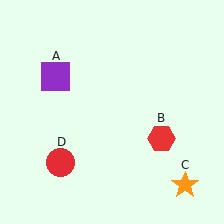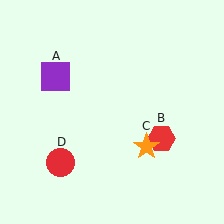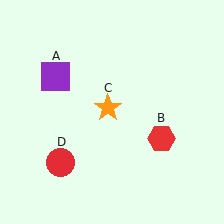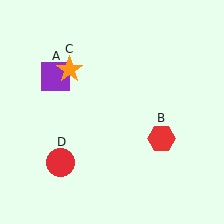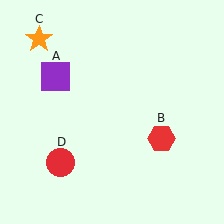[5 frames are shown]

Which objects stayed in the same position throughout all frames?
Purple square (object A) and red hexagon (object B) and red circle (object D) remained stationary.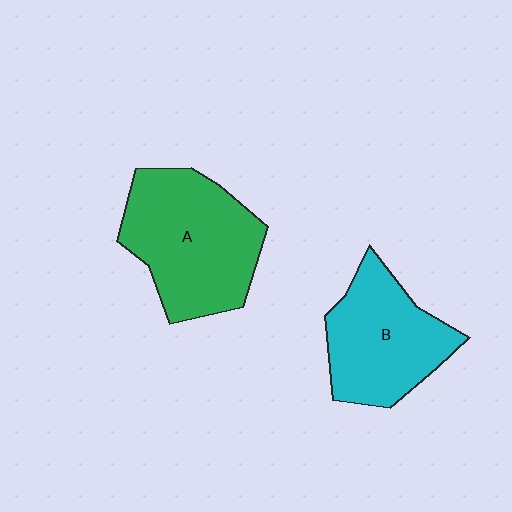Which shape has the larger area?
Shape A (green).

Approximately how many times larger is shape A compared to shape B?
Approximately 1.2 times.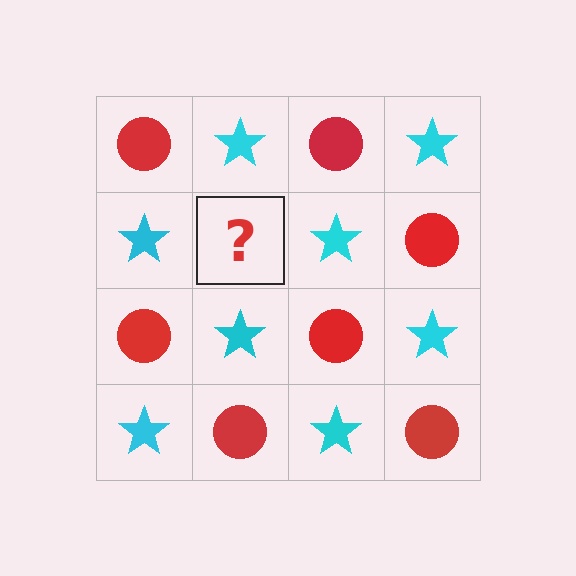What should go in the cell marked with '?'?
The missing cell should contain a red circle.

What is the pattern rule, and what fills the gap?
The rule is that it alternates red circle and cyan star in a checkerboard pattern. The gap should be filled with a red circle.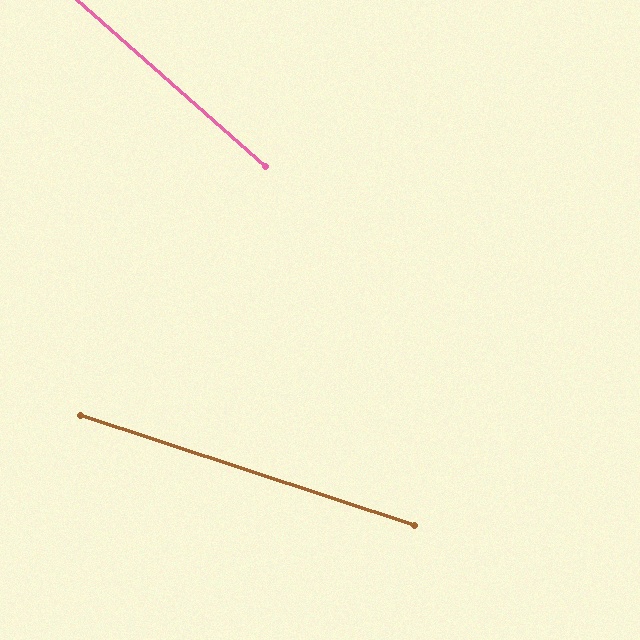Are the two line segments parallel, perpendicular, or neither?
Neither parallel nor perpendicular — they differ by about 23°.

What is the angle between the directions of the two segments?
Approximately 23 degrees.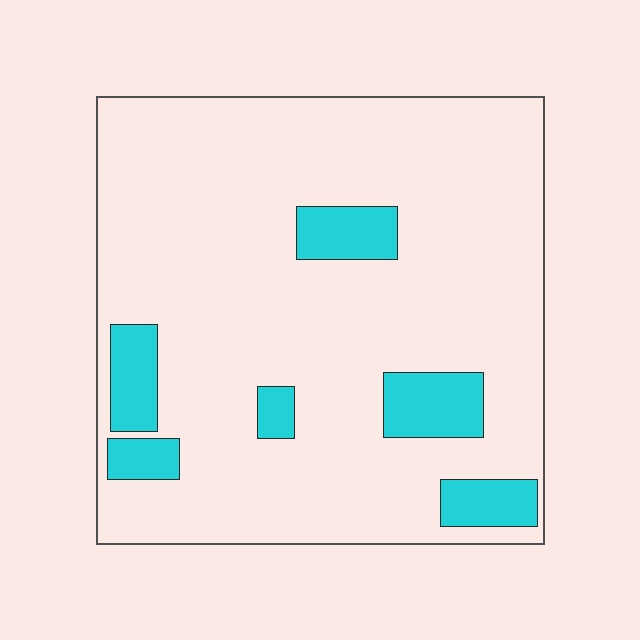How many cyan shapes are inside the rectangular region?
6.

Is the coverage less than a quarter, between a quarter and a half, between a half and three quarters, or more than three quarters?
Less than a quarter.